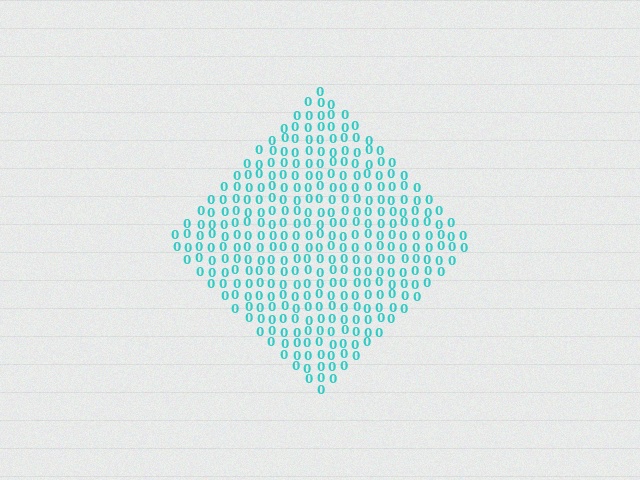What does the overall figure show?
The overall figure shows a diamond.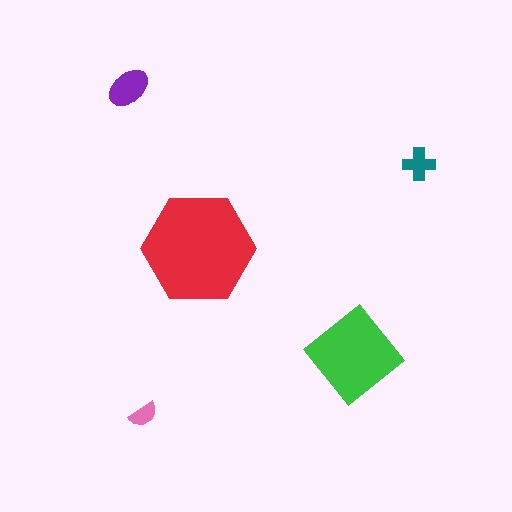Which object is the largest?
The red hexagon.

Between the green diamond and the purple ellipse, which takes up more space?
The green diamond.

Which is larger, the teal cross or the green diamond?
The green diamond.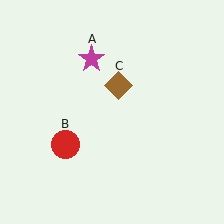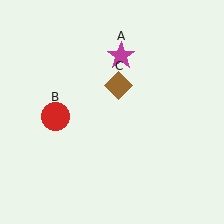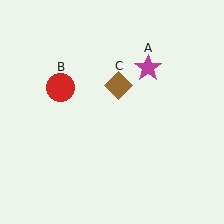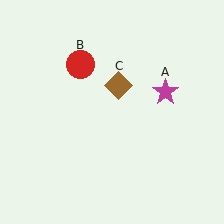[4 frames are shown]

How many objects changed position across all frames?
2 objects changed position: magenta star (object A), red circle (object B).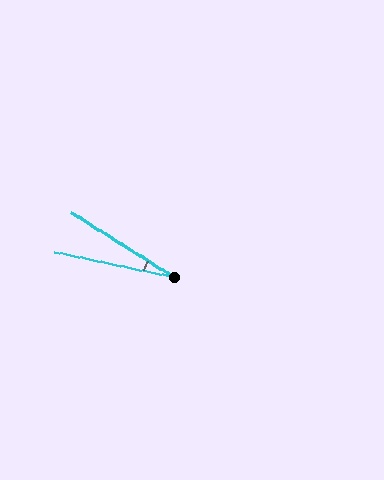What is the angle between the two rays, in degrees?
Approximately 20 degrees.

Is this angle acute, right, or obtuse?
It is acute.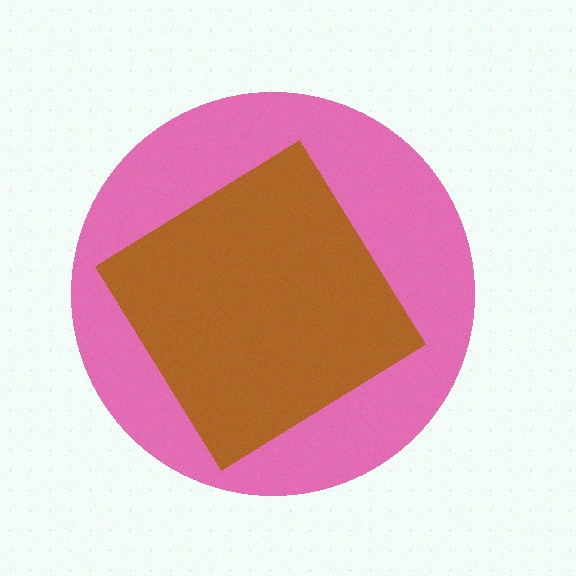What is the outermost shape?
The pink circle.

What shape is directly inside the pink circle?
The brown diamond.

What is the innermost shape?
The brown diamond.